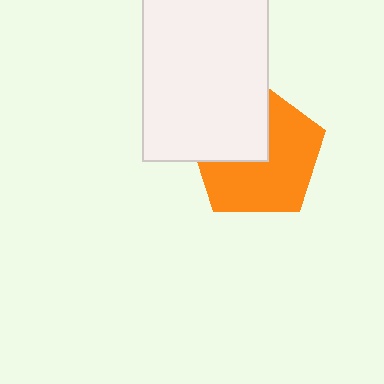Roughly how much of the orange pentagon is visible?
About half of it is visible (roughly 62%).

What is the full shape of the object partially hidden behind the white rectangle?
The partially hidden object is an orange pentagon.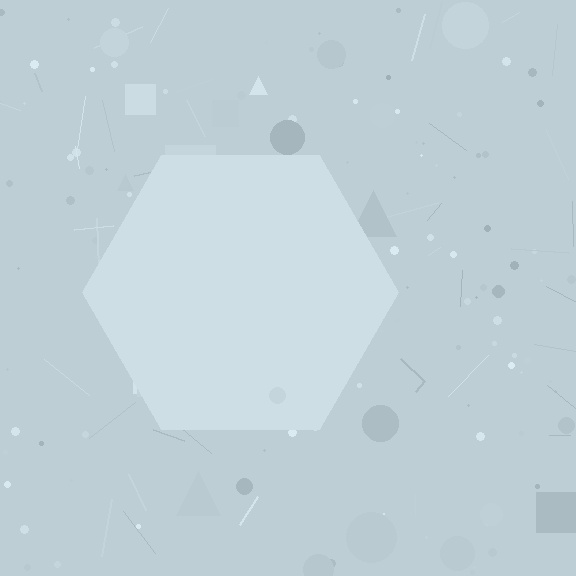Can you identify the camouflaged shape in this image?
The camouflaged shape is a hexagon.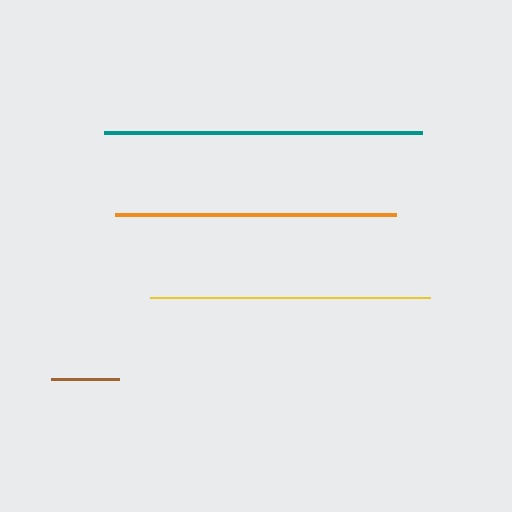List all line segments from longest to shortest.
From longest to shortest: teal, orange, yellow, brown.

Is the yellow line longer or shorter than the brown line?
The yellow line is longer than the brown line.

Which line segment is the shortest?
The brown line is the shortest at approximately 68 pixels.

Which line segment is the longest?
The teal line is the longest at approximately 318 pixels.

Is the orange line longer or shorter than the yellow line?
The orange line is longer than the yellow line.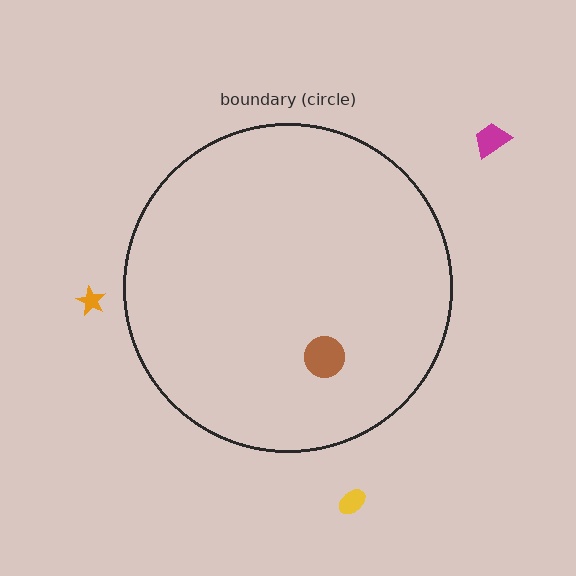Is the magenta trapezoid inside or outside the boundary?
Outside.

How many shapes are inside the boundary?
1 inside, 3 outside.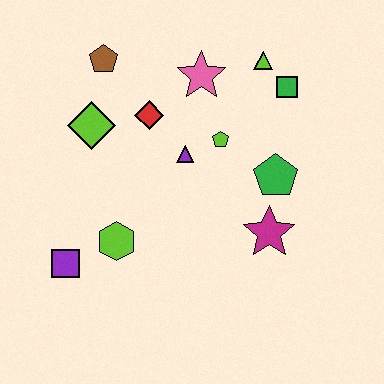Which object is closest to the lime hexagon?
The purple square is closest to the lime hexagon.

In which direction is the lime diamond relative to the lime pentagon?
The lime diamond is to the left of the lime pentagon.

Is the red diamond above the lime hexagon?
Yes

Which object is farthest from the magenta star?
The brown pentagon is farthest from the magenta star.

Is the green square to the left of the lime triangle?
No